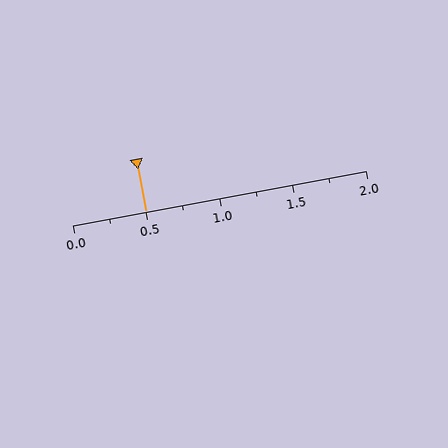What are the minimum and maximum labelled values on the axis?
The axis runs from 0.0 to 2.0.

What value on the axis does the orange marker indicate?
The marker indicates approximately 0.5.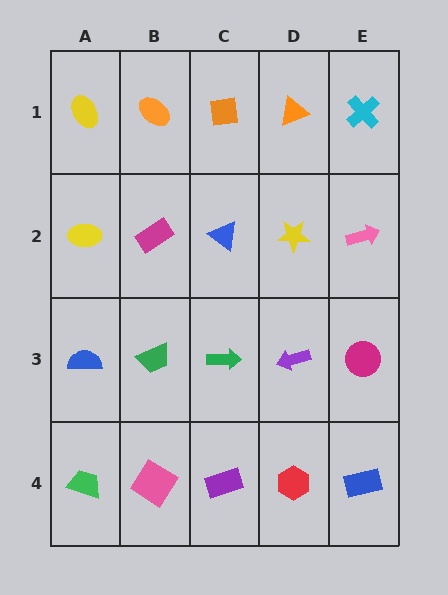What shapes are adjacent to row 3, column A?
A yellow ellipse (row 2, column A), a green trapezoid (row 4, column A), a green trapezoid (row 3, column B).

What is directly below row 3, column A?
A green trapezoid.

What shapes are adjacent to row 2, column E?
A cyan cross (row 1, column E), a magenta circle (row 3, column E), a yellow star (row 2, column D).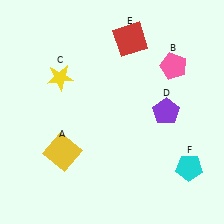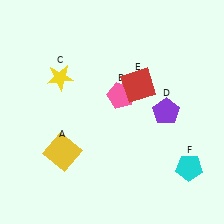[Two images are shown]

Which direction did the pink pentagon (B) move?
The pink pentagon (B) moved left.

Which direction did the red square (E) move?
The red square (E) moved down.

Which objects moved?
The objects that moved are: the pink pentagon (B), the red square (E).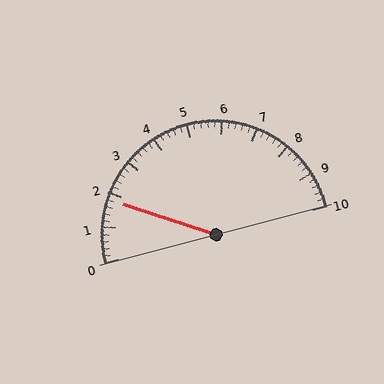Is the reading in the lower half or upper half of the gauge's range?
The reading is in the lower half of the range (0 to 10).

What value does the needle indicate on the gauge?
The needle indicates approximately 1.8.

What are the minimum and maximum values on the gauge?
The gauge ranges from 0 to 10.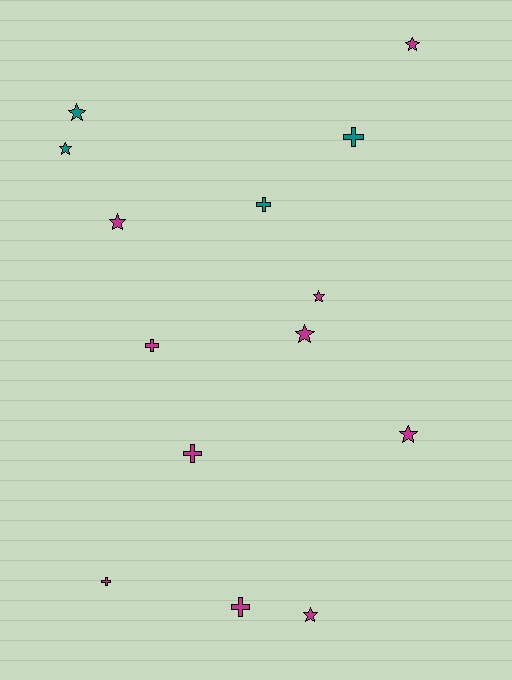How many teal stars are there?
There are 2 teal stars.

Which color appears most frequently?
Magenta, with 10 objects.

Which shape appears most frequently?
Star, with 8 objects.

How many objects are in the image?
There are 14 objects.